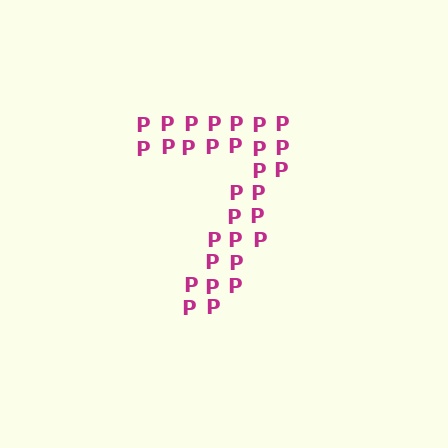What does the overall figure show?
The overall figure shows the digit 7.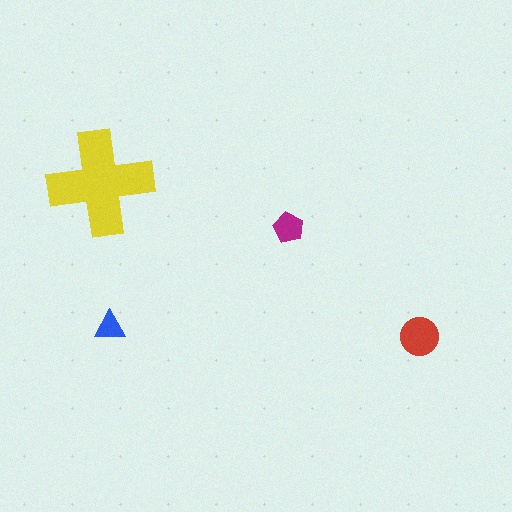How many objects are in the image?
There are 4 objects in the image.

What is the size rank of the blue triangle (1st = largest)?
4th.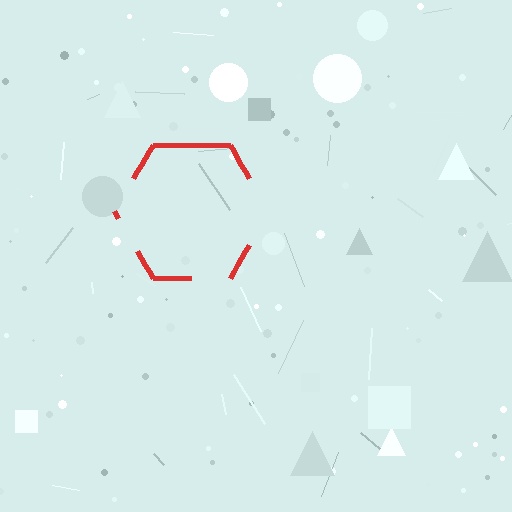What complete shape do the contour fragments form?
The contour fragments form a hexagon.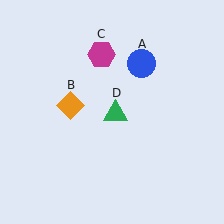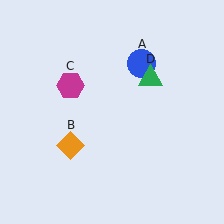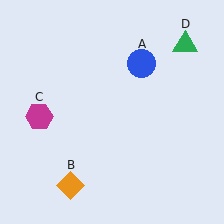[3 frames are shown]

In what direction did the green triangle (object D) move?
The green triangle (object D) moved up and to the right.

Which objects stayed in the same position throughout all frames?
Blue circle (object A) remained stationary.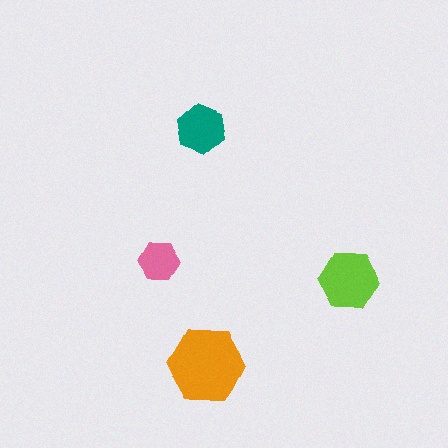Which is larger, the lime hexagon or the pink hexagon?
The lime one.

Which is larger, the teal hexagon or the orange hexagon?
The orange one.